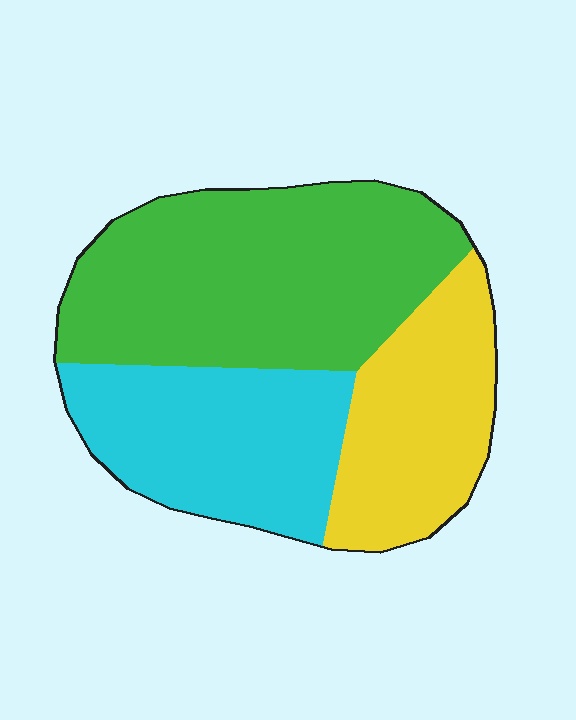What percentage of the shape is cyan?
Cyan takes up about one quarter (1/4) of the shape.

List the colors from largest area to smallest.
From largest to smallest: green, cyan, yellow.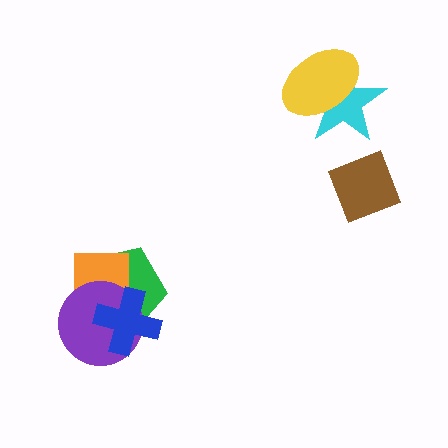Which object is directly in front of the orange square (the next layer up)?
The purple circle is directly in front of the orange square.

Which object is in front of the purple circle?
The blue cross is in front of the purple circle.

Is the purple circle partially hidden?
Yes, it is partially covered by another shape.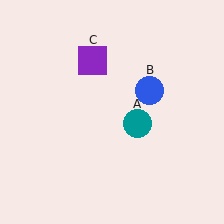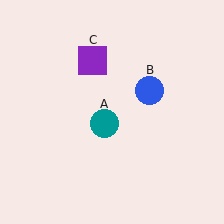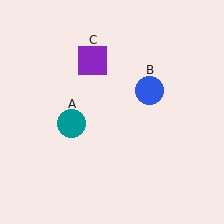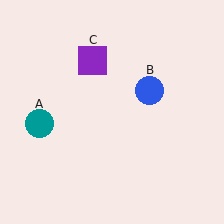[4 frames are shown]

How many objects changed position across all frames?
1 object changed position: teal circle (object A).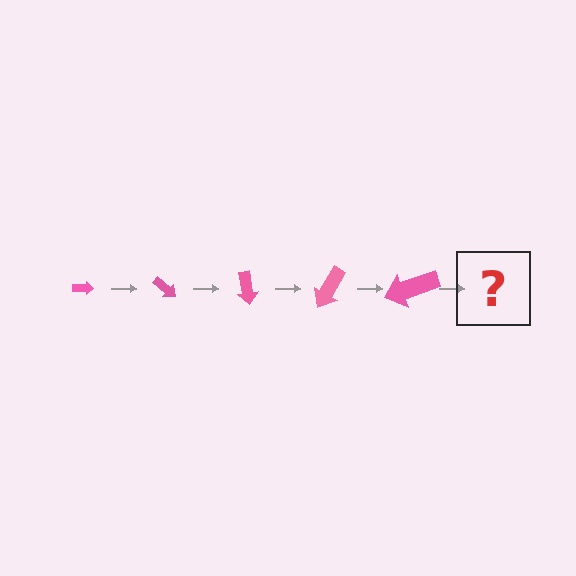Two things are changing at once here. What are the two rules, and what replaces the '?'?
The two rules are that the arrow grows larger each step and it rotates 40 degrees each step. The '?' should be an arrow, larger than the previous one and rotated 200 degrees from the start.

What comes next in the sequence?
The next element should be an arrow, larger than the previous one and rotated 200 degrees from the start.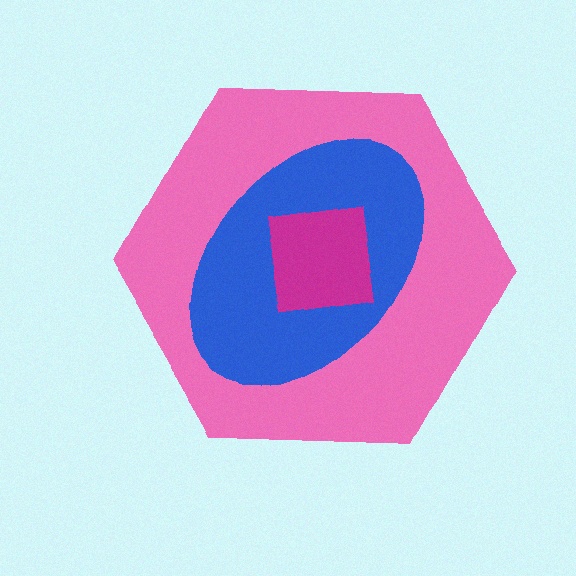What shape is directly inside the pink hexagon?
The blue ellipse.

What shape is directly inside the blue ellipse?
The magenta square.